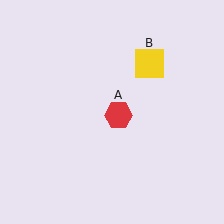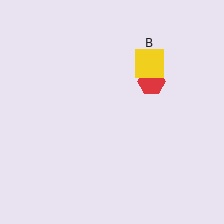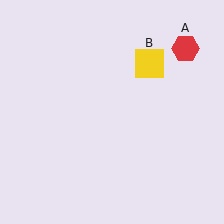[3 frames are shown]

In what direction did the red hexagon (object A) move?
The red hexagon (object A) moved up and to the right.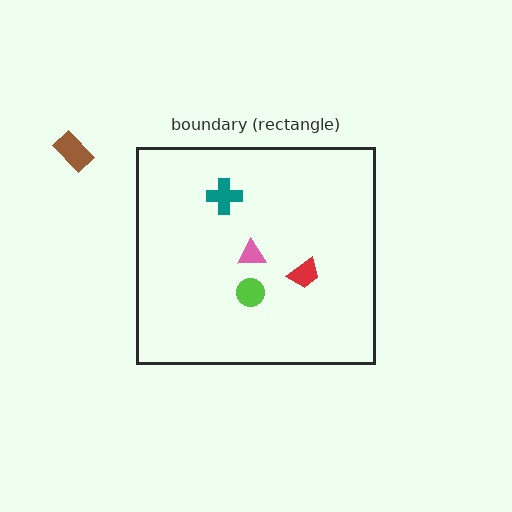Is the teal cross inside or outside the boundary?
Inside.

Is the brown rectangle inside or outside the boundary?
Outside.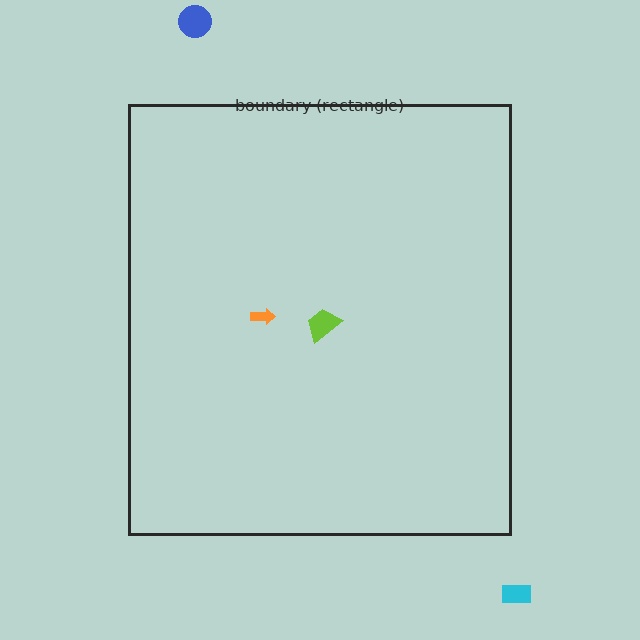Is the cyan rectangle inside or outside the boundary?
Outside.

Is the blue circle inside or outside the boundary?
Outside.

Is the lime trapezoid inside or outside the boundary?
Inside.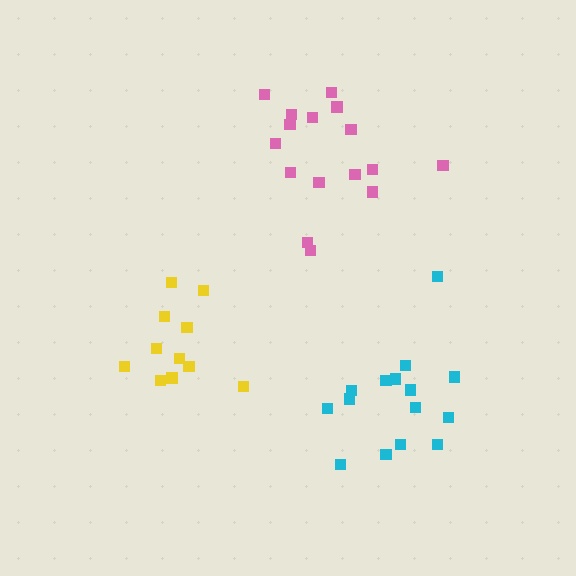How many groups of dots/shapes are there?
There are 3 groups.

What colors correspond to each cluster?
The clusters are colored: cyan, pink, yellow.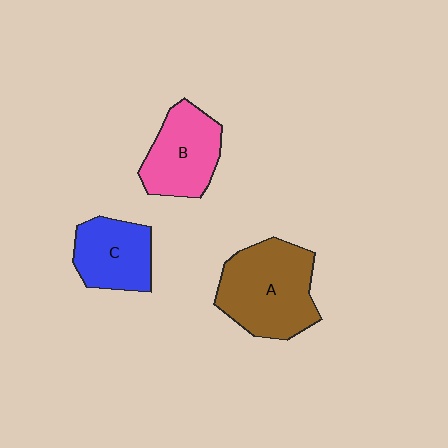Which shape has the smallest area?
Shape C (blue).